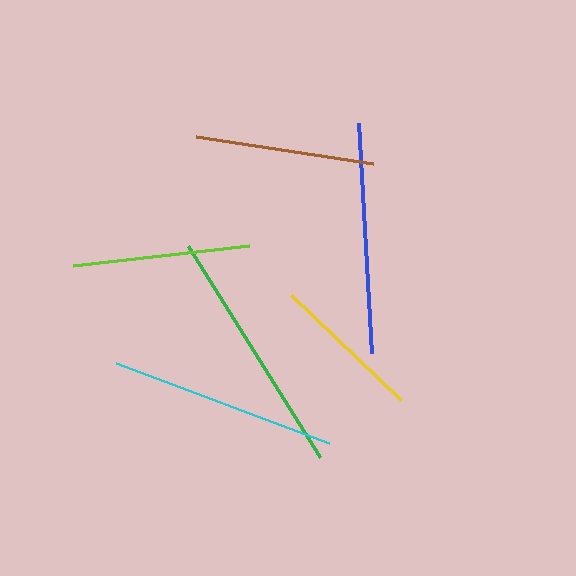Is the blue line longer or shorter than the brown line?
The blue line is longer than the brown line.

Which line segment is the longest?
The green line is the longest at approximately 249 pixels.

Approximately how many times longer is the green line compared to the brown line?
The green line is approximately 1.4 times the length of the brown line.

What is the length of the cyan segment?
The cyan segment is approximately 227 pixels long.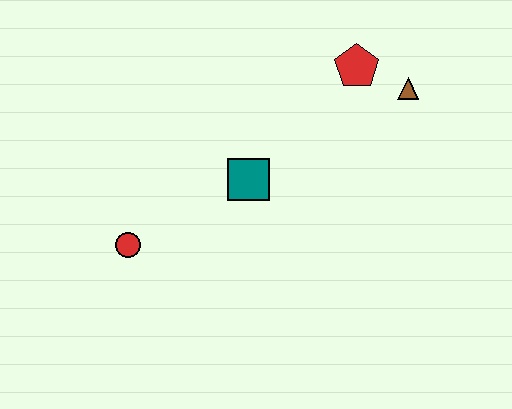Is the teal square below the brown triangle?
Yes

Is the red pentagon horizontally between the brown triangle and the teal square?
Yes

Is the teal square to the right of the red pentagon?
No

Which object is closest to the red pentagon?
The brown triangle is closest to the red pentagon.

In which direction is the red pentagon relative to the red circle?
The red pentagon is to the right of the red circle.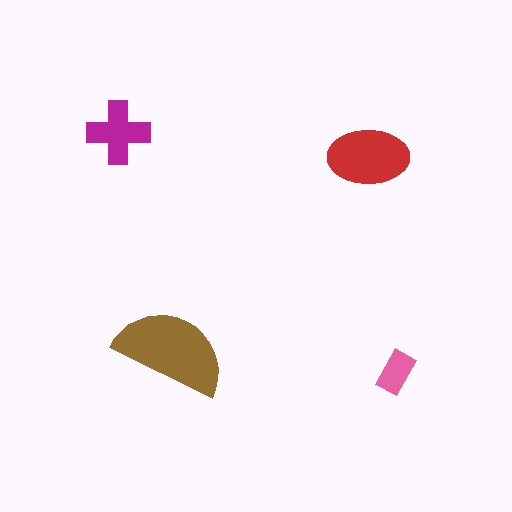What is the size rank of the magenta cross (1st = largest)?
3rd.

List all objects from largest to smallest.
The brown semicircle, the red ellipse, the magenta cross, the pink rectangle.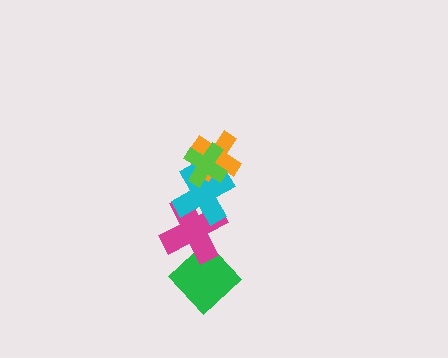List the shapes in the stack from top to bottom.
From top to bottom: the lime cross, the orange cross, the cyan cross, the magenta cross, the green diamond.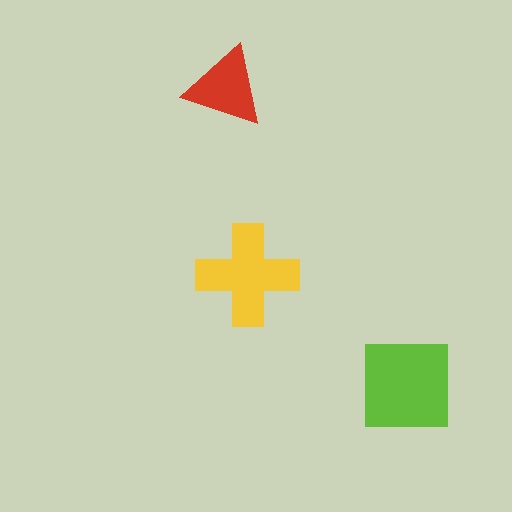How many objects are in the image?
There are 3 objects in the image.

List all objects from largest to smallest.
The lime square, the yellow cross, the red triangle.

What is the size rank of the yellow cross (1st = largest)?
2nd.